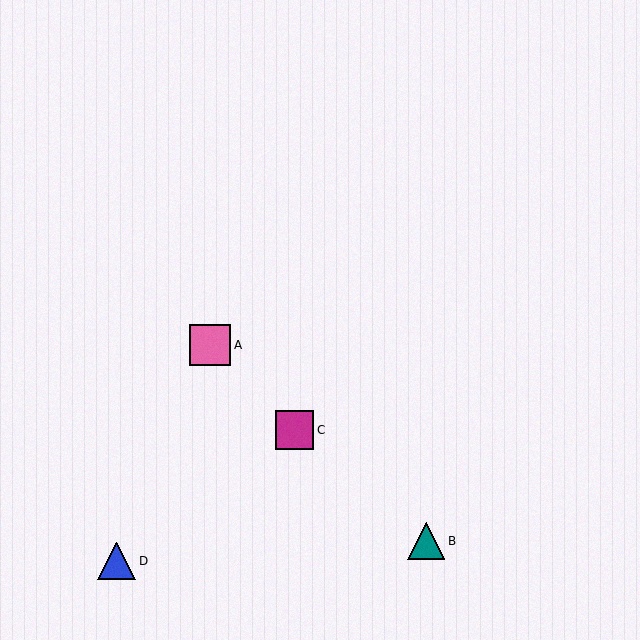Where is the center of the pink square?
The center of the pink square is at (210, 345).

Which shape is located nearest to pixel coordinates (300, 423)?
The magenta square (labeled C) at (294, 430) is nearest to that location.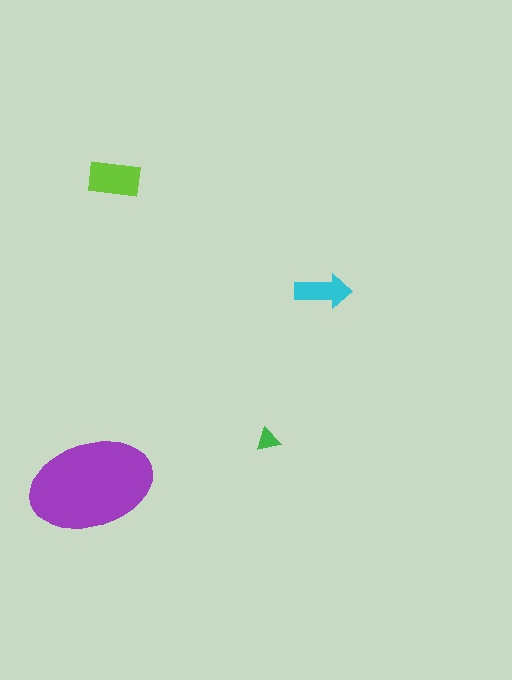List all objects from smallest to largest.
The green triangle, the cyan arrow, the lime rectangle, the purple ellipse.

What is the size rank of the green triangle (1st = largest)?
4th.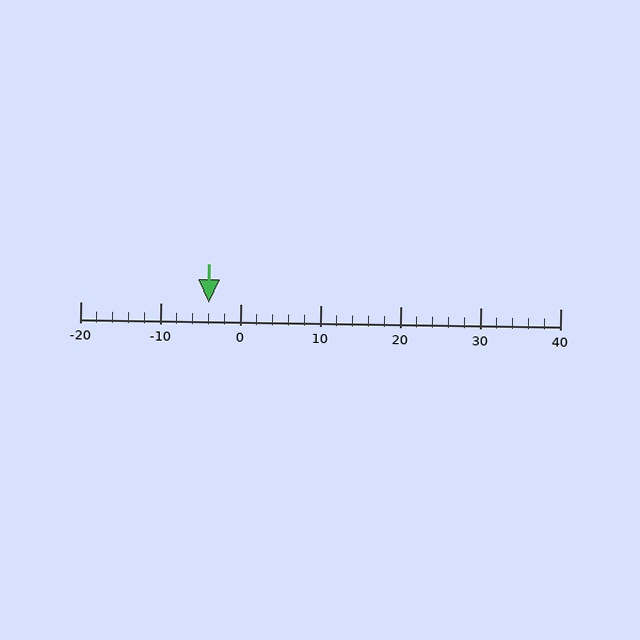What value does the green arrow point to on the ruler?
The green arrow points to approximately -4.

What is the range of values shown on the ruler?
The ruler shows values from -20 to 40.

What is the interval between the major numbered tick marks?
The major tick marks are spaced 10 units apart.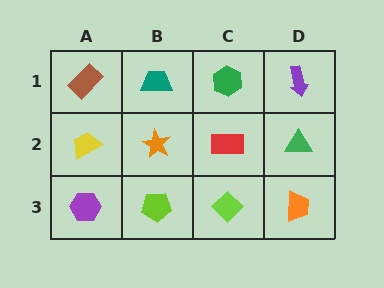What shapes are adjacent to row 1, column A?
A yellow trapezoid (row 2, column A), a teal trapezoid (row 1, column B).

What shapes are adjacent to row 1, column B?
An orange star (row 2, column B), a brown rectangle (row 1, column A), a green hexagon (row 1, column C).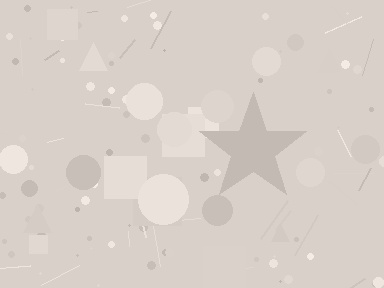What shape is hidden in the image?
A star is hidden in the image.